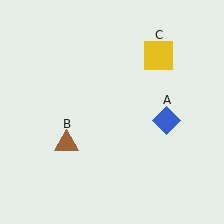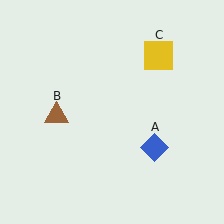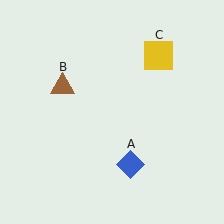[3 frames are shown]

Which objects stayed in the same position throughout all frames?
Yellow square (object C) remained stationary.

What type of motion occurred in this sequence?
The blue diamond (object A), brown triangle (object B) rotated clockwise around the center of the scene.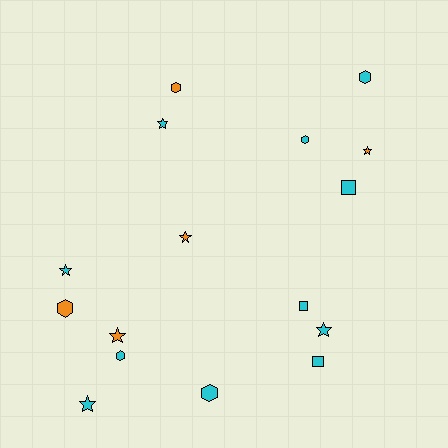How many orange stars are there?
There are 3 orange stars.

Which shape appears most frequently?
Star, with 7 objects.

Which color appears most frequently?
Cyan, with 11 objects.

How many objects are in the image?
There are 16 objects.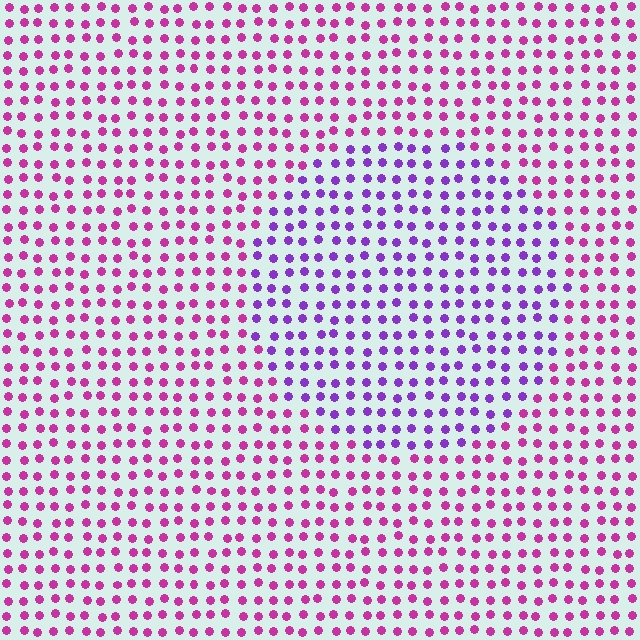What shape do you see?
I see a circle.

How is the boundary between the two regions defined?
The boundary is defined purely by a slight shift in hue (about 41 degrees). Spacing, size, and orientation are identical on both sides.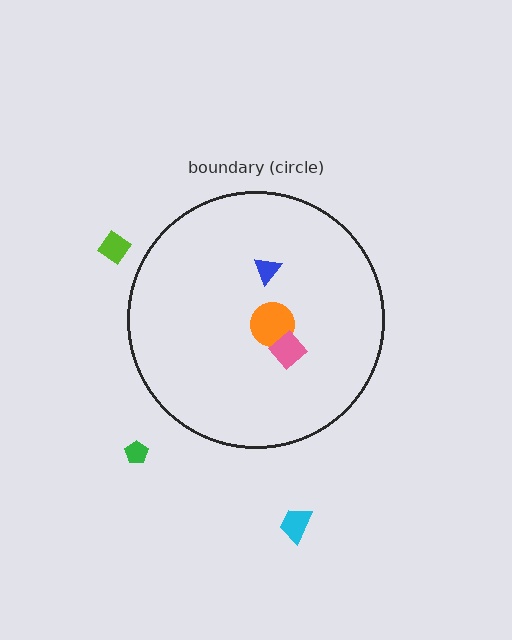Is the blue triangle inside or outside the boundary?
Inside.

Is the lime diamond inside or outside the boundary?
Outside.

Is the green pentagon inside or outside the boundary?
Outside.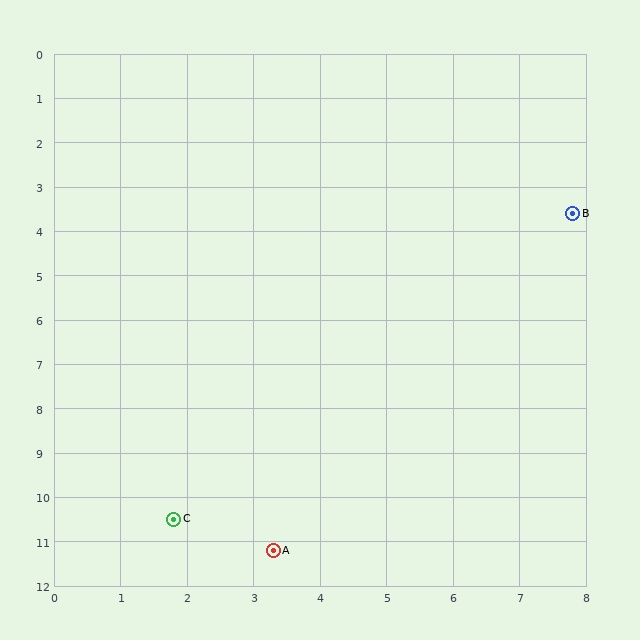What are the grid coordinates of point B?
Point B is at approximately (7.8, 3.6).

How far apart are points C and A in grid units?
Points C and A are about 1.7 grid units apart.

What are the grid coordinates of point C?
Point C is at approximately (1.8, 10.5).